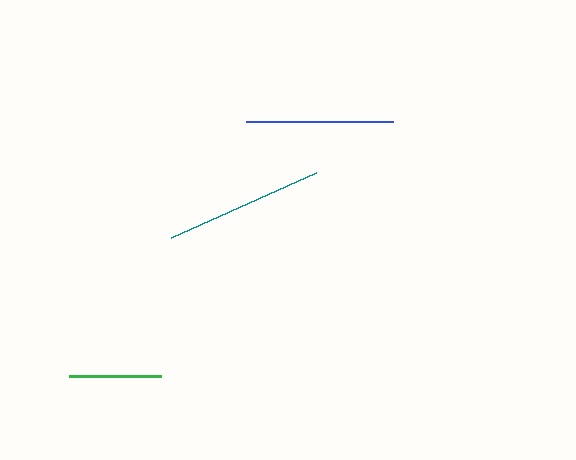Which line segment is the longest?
The teal line is the longest at approximately 159 pixels.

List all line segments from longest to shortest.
From longest to shortest: teal, blue, green.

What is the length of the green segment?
The green segment is approximately 93 pixels long.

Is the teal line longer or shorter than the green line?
The teal line is longer than the green line.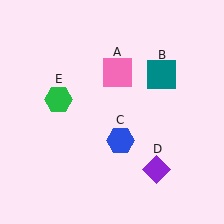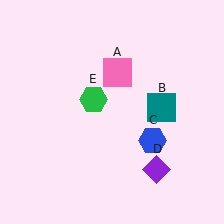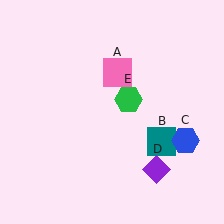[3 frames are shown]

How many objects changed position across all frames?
3 objects changed position: teal square (object B), blue hexagon (object C), green hexagon (object E).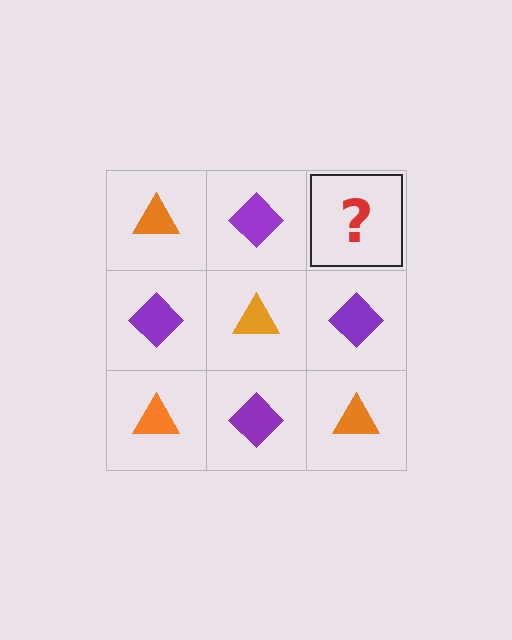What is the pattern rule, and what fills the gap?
The rule is that it alternates orange triangle and purple diamond in a checkerboard pattern. The gap should be filled with an orange triangle.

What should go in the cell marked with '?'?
The missing cell should contain an orange triangle.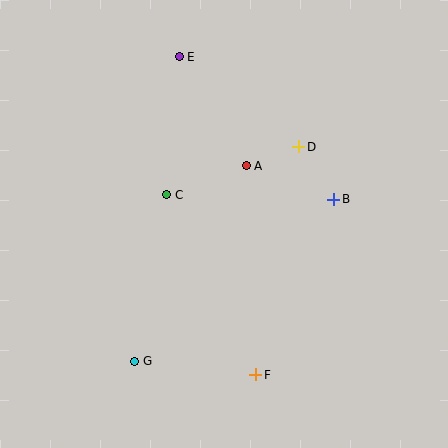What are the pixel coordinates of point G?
Point G is at (135, 361).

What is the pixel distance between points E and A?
The distance between E and A is 128 pixels.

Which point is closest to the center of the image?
Point A at (246, 166) is closest to the center.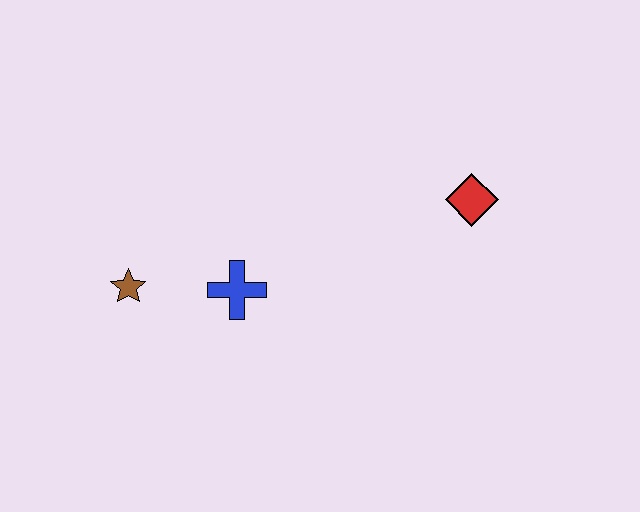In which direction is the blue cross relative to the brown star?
The blue cross is to the right of the brown star.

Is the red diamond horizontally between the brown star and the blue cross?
No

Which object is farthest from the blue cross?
The red diamond is farthest from the blue cross.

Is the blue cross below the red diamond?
Yes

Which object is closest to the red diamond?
The blue cross is closest to the red diamond.